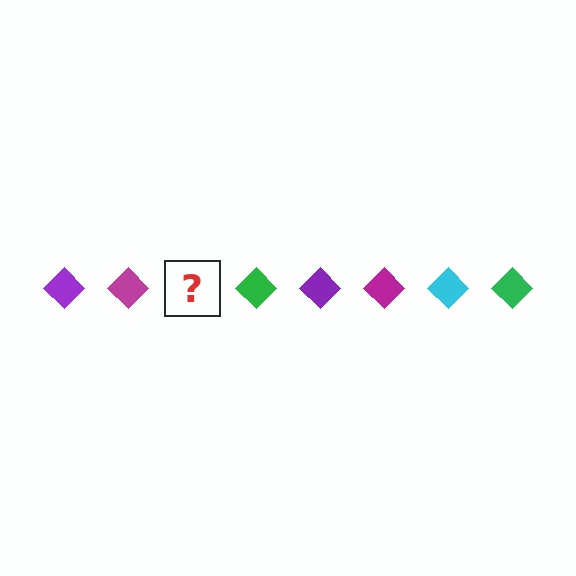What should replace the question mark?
The question mark should be replaced with a cyan diamond.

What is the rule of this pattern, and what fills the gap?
The rule is that the pattern cycles through purple, magenta, cyan, green diamonds. The gap should be filled with a cyan diamond.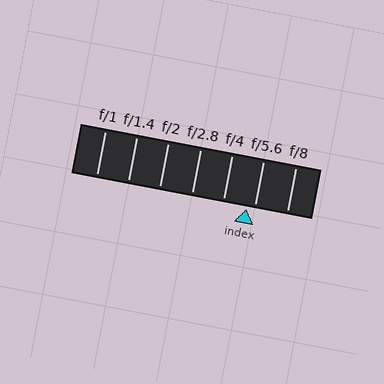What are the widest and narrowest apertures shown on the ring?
The widest aperture shown is f/1 and the narrowest is f/8.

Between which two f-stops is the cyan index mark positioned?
The index mark is between f/4 and f/5.6.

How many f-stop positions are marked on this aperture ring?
There are 7 f-stop positions marked.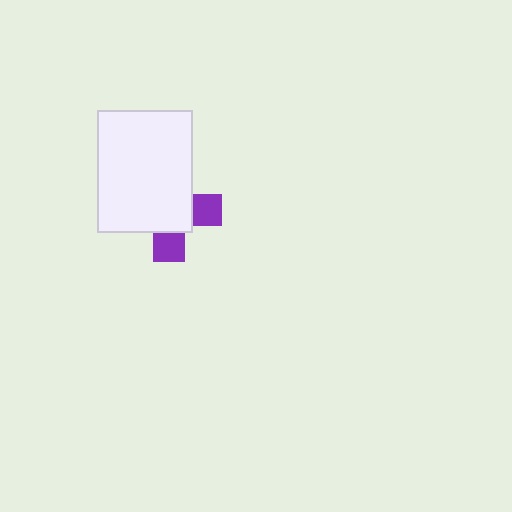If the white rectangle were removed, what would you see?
You would see the complete purple cross.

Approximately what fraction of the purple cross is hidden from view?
Roughly 68% of the purple cross is hidden behind the white rectangle.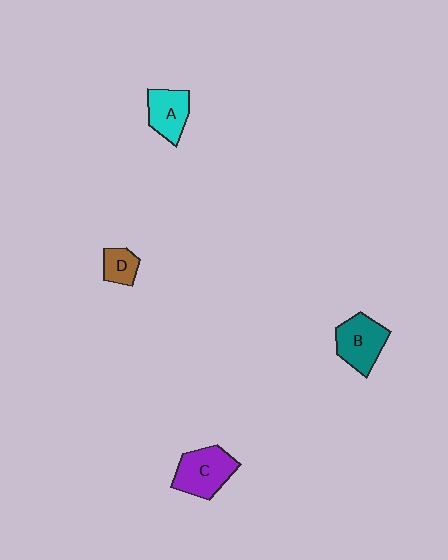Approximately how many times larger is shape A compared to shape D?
Approximately 1.6 times.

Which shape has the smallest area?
Shape D (brown).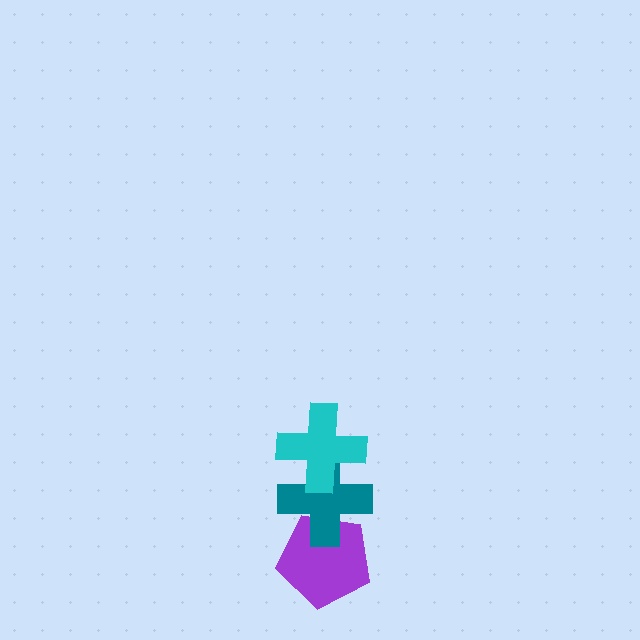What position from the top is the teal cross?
The teal cross is 2nd from the top.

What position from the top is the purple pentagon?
The purple pentagon is 3rd from the top.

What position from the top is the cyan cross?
The cyan cross is 1st from the top.